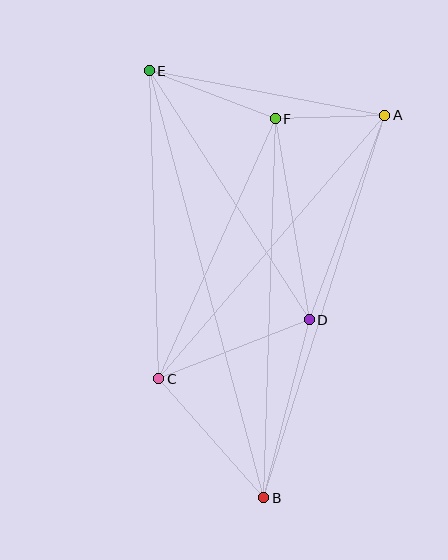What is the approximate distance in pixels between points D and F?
The distance between D and F is approximately 204 pixels.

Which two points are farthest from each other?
Points B and E are farthest from each other.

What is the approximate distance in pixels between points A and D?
The distance between A and D is approximately 218 pixels.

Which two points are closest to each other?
Points A and F are closest to each other.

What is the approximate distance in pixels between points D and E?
The distance between D and E is approximately 296 pixels.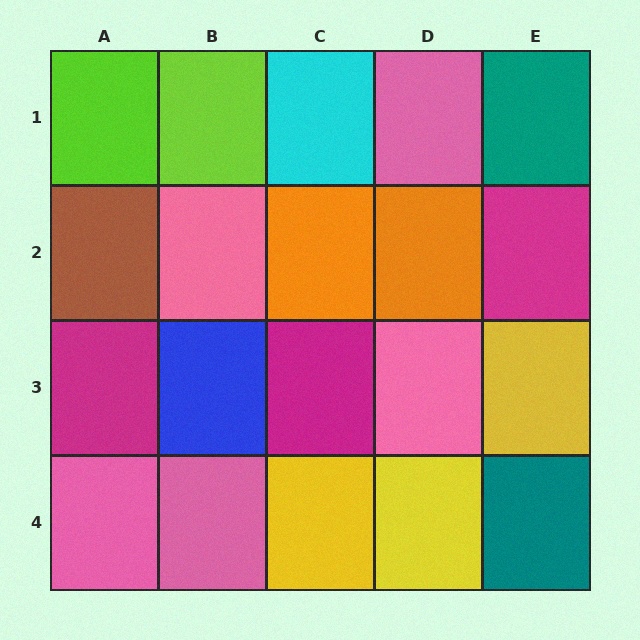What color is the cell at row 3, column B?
Blue.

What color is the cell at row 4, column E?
Teal.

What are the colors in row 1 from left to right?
Lime, lime, cyan, pink, teal.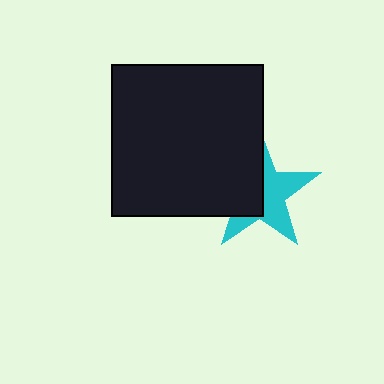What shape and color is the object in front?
The object in front is a black square.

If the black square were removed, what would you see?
You would see the complete cyan star.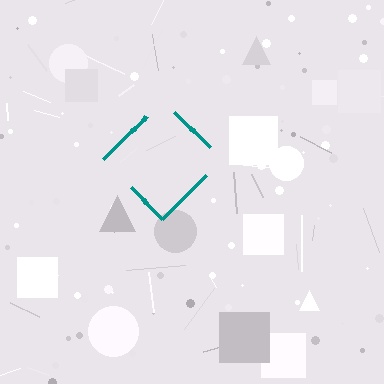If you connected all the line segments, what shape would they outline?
They would outline a diamond.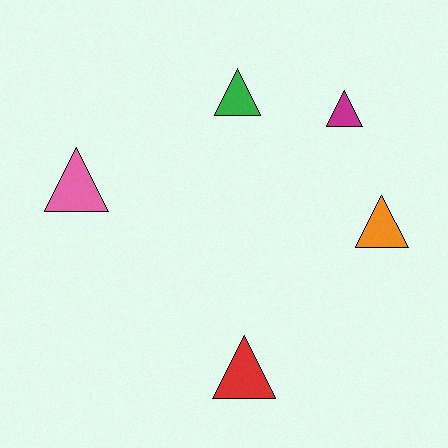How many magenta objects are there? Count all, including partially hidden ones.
There is 1 magenta object.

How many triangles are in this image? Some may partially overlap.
There are 5 triangles.